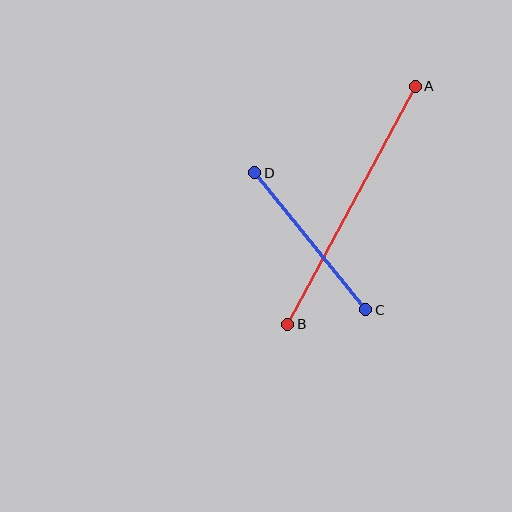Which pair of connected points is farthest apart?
Points A and B are farthest apart.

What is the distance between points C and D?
The distance is approximately 177 pixels.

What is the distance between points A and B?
The distance is approximately 270 pixels.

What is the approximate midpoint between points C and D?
The midpoint is at approximately (310, 241) pixels.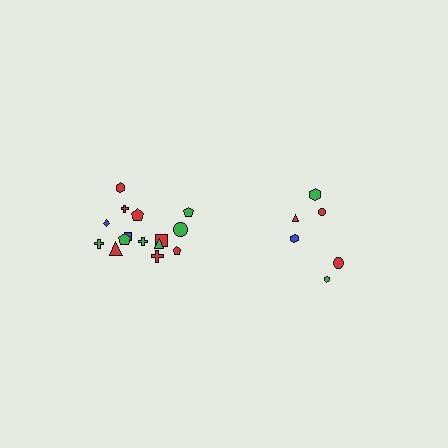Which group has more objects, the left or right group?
The left group.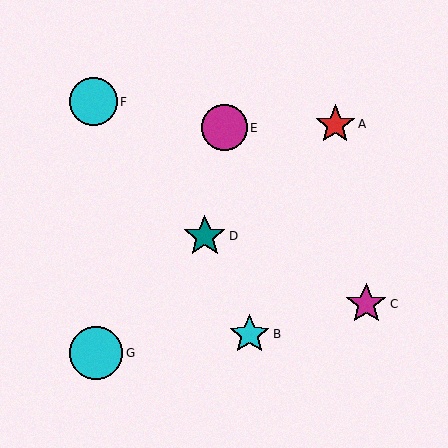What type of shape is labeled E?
Shape E is a magenta circle.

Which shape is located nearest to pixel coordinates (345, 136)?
The red star (labeled A) at (335, 124) is nearest to that location.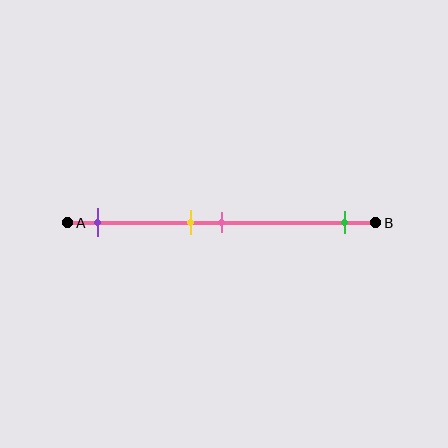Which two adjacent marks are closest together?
The yellow and pink marks are the closest adjacent pair.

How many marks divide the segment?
There are 4 marks dividing the segment.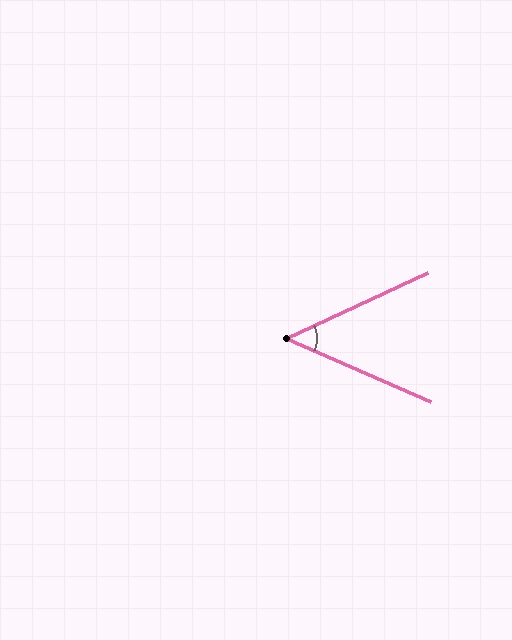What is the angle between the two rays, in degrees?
Approximately 49 degrees.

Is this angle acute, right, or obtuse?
It is acute.